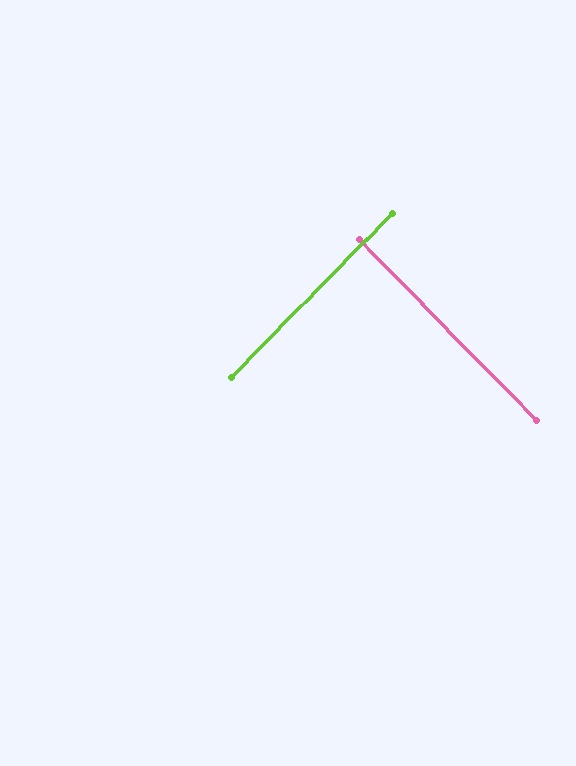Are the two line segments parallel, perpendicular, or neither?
Perpendicular — they meet at approximately 89°.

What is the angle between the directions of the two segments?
Approximately 89 degrees.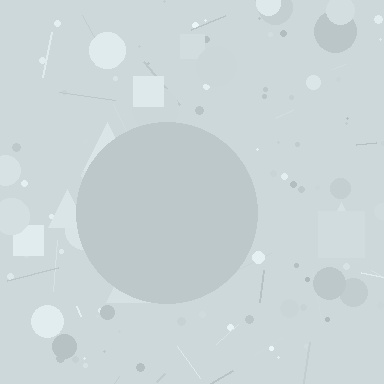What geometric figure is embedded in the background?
A circle is embedded in the background.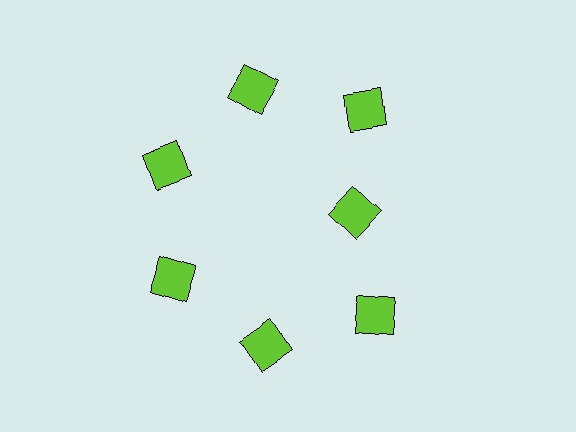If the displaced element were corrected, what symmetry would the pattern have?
It would have 7-fold rotational symmetry — the pattern would map onto itself every 51 degrees.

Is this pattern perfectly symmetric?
No. The 7 lime squares are arranged in a ring, but one element near the 3 o'clock position is pulled inward toward the center, breaking the 7-fold rotational symmetry.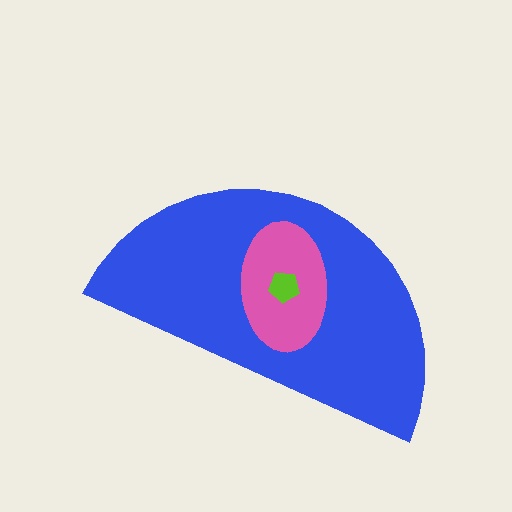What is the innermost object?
The lime pentagon.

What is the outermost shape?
The blue semicircle.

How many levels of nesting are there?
3.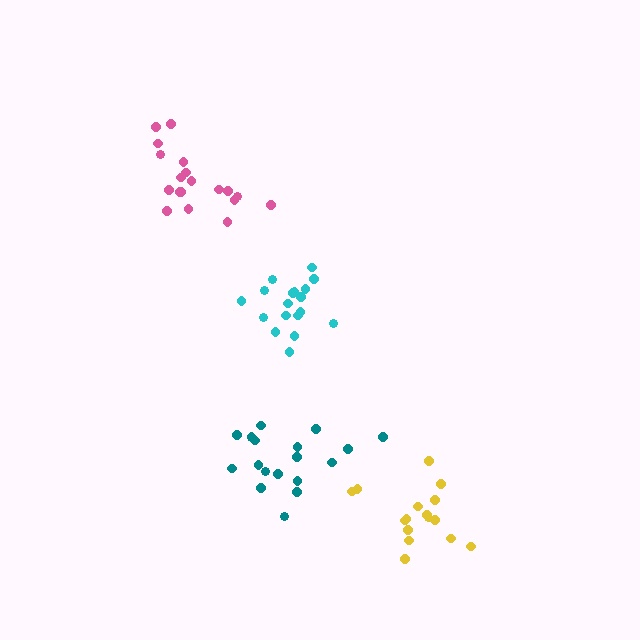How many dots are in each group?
Group 1: 16 dots, Group 2: 19 dots, Group 3: 18 dots, Group 4: 19 dots (72 total).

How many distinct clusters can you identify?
There are 4 distinct clusters.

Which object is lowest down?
The yellow cluster is bottommost.